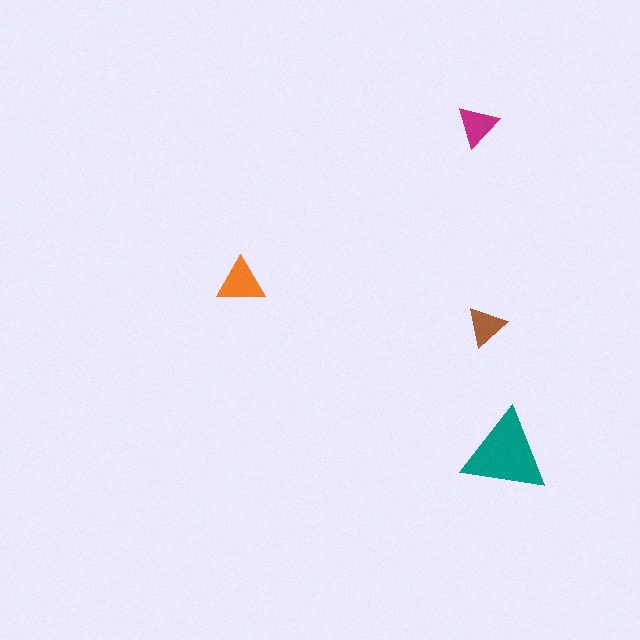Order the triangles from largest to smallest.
the teal one, the orange one, the magenta one, the brown one.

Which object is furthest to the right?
The teal triangle is rightmost.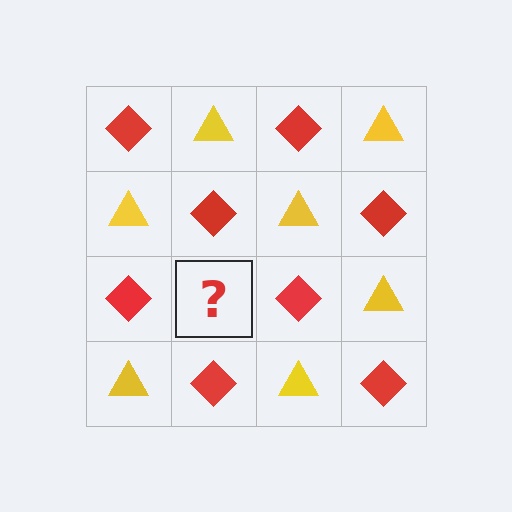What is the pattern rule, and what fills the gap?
The rule is that it alternates red diamond and yellow triangle in a checkerboard pattern. The gap should be filled with a yellow triangle.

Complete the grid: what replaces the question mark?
The question mark should be replaced with a yellow triangle.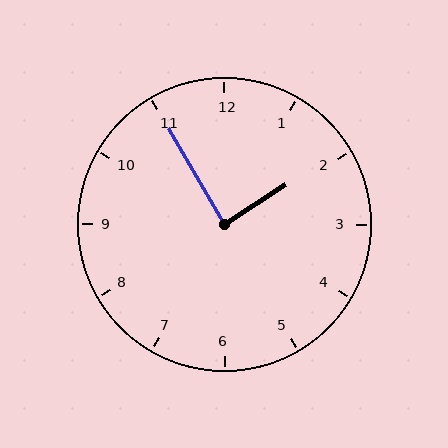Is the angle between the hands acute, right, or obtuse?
It is right.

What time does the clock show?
1:55.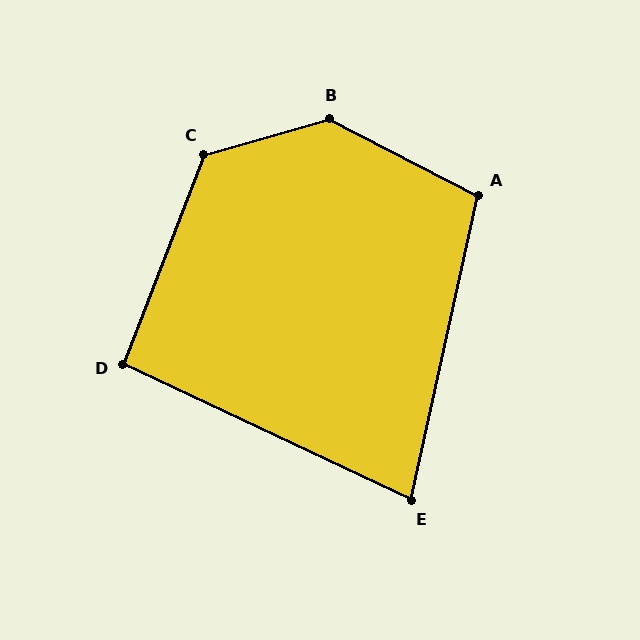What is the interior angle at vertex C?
Approximately 127 degrees (obtuse).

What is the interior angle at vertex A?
Approximately 105 degrees (obtuse).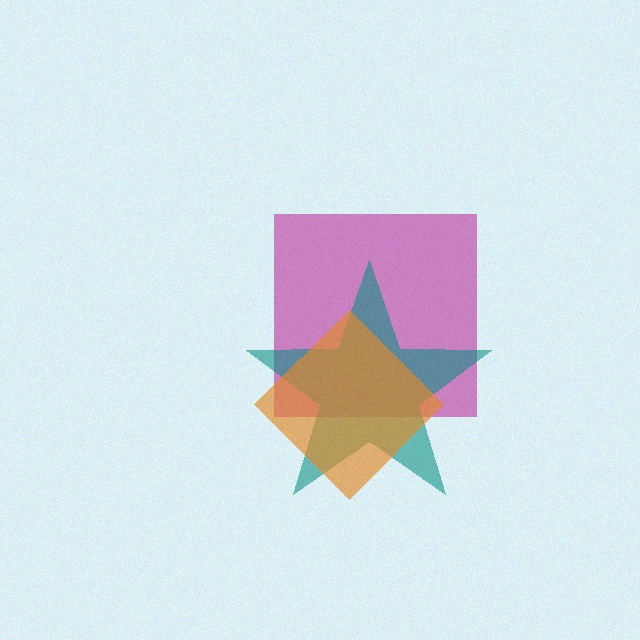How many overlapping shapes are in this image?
There are 3 overlapping shapes in the image.